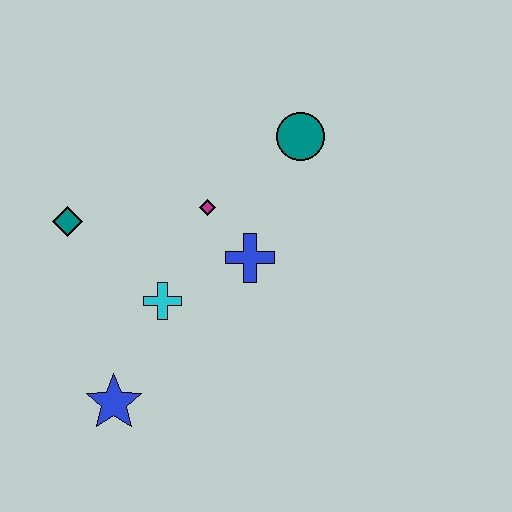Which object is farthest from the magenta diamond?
The blue star is farthest from the magenta diamond.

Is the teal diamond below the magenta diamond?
Yes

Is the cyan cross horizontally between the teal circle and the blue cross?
No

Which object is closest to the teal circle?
The magenta diamond is closest to the teal circle.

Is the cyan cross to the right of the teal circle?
No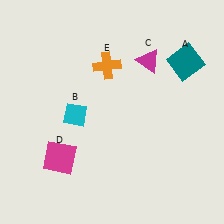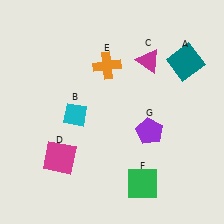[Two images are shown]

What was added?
A green square (F), a purple pentagon (G) were added in Image 2.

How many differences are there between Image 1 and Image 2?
There are 2 differences between the two images.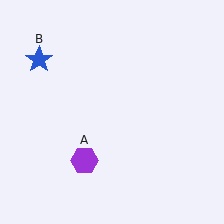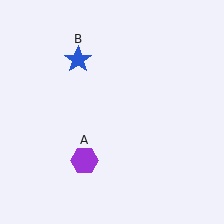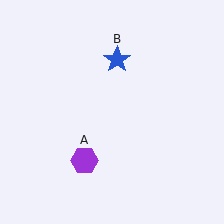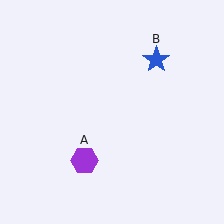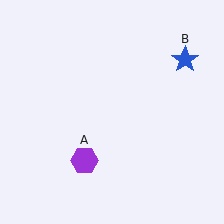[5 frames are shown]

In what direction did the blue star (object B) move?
The blue star (object B) moved right.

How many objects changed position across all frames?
1 object changed position: blue star (object B).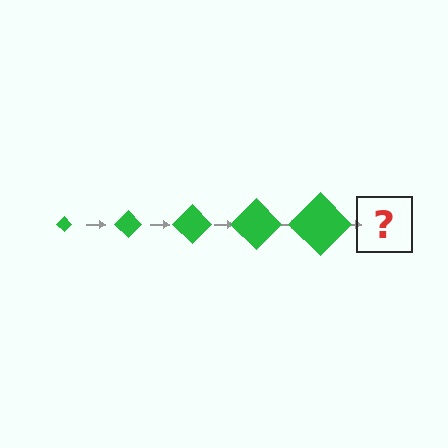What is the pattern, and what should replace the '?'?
The pattern is that the diamond gets progressively larger each step. The '?' should be a green diamond, larger than the previous one.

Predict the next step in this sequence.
The next step is a green diamond, larger than the previous one.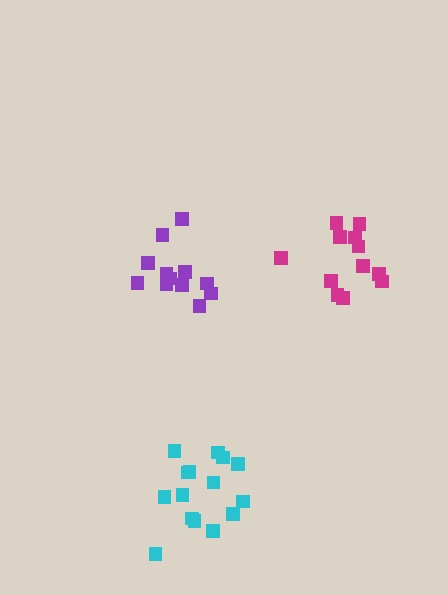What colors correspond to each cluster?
The clusters are colored: magenta, purple, cyan.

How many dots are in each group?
Group 1: 12 dots, Group 2: 12 dots, Group 3: 15 dots (39 total).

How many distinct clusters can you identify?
There are 3 distinct clusters.